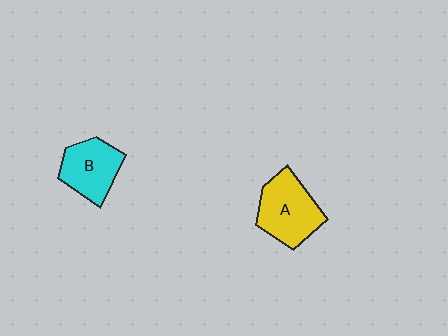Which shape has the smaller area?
Shape B (cyan).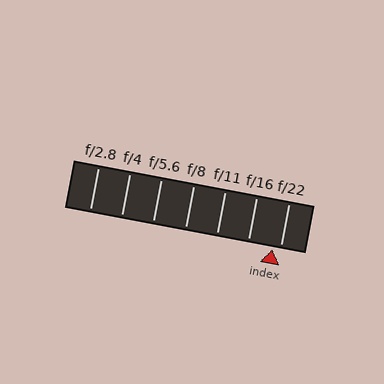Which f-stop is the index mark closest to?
The index mark is closest to f/22.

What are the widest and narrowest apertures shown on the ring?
The widest aperture shown is f/2.8 and the narrowest is f/22.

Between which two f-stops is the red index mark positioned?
The index mark is between f/16 and f/22.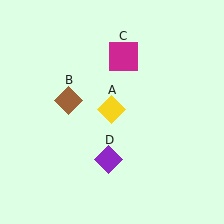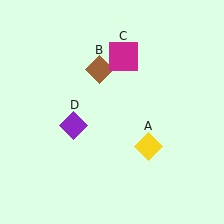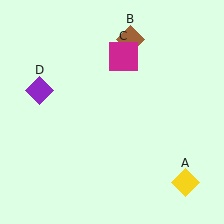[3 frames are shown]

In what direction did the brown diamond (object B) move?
The brown diamond (object B) moved up and to the right.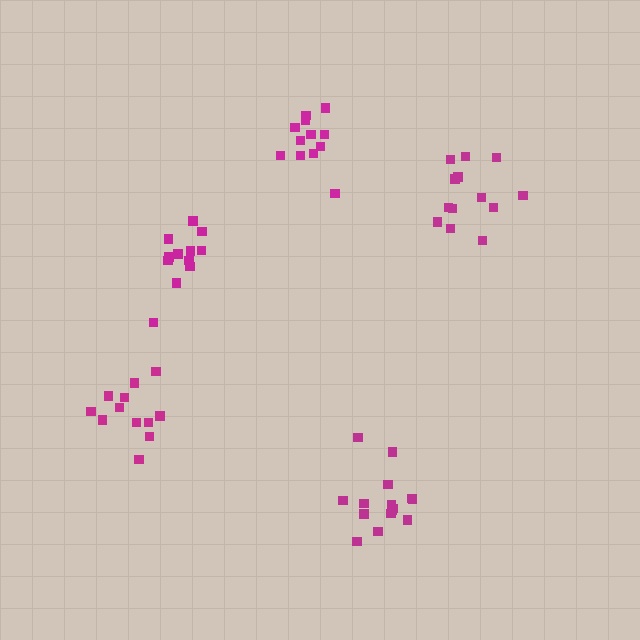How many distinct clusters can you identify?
There are 5 distinct clusters.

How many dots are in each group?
Group 1: 13 dots, Group 2: 12 dots, Group 3: 12 dots, Group 4: 12 dots, Group 5: 15 dots (64 total).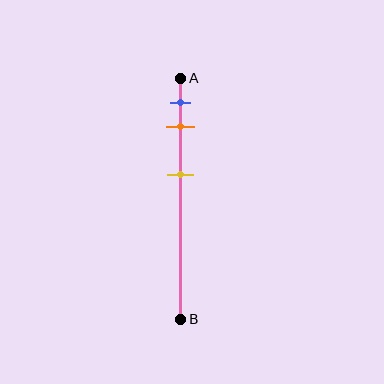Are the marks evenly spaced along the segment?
No, the marks are not evenly spaced.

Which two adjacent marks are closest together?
The blue and orange marks are the closest adjacent pair.